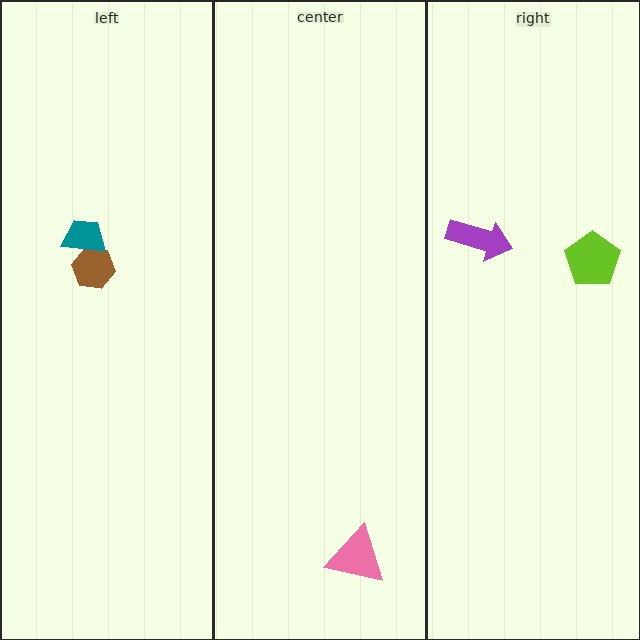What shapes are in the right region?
The purple arrow, the lime pentagon.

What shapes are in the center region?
The pink triangle.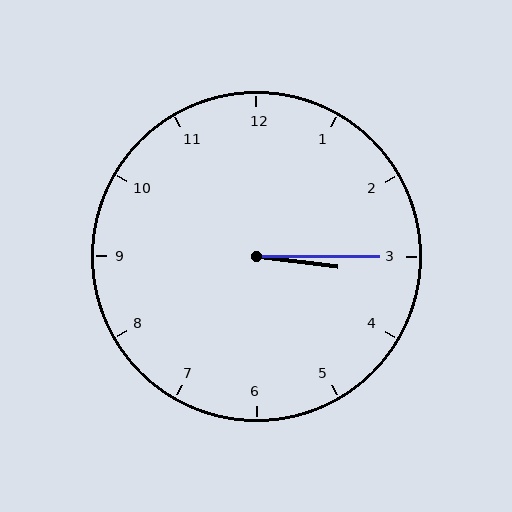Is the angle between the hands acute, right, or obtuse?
It is acute.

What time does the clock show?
3:15.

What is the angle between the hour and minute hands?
Approximately 8 degrees.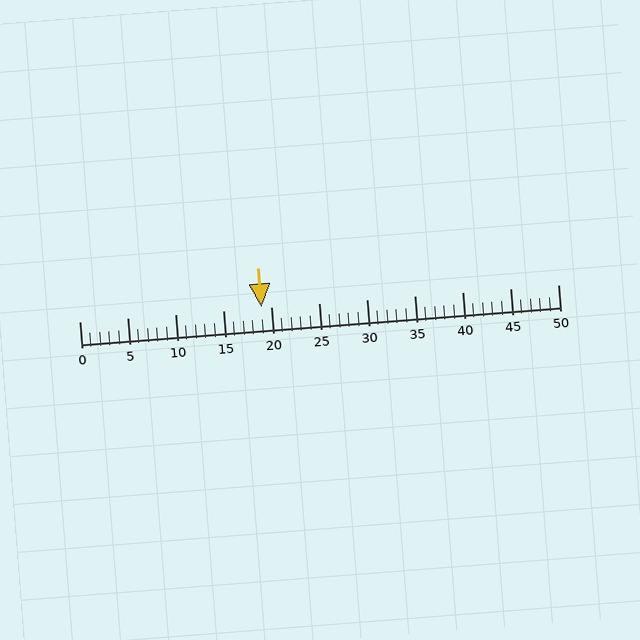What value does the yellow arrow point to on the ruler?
The yellow arrow points to approximately 19.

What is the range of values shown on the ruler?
The ruler shows values from 0 to 50.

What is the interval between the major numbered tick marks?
The major tick marks are spaced 5 units apart.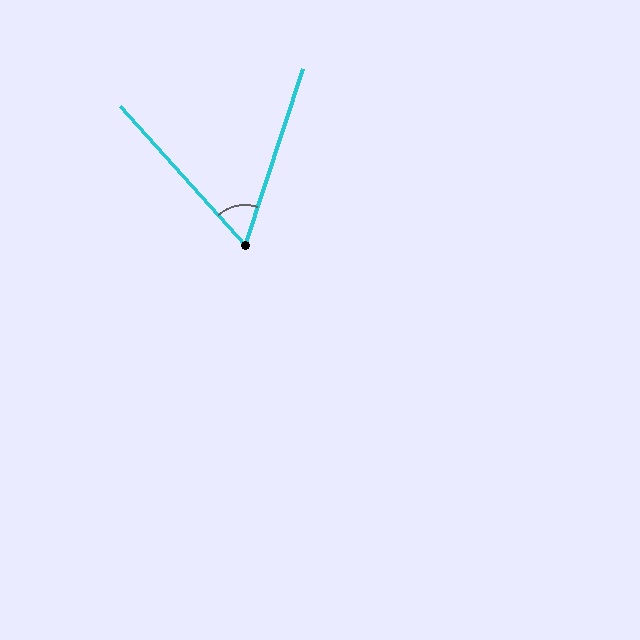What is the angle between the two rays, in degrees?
Approximately 60 degrees.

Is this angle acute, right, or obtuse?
It is acute.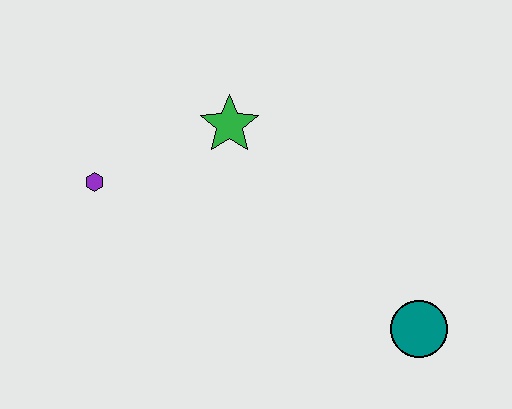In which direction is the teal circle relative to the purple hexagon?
The teal circle is to the right of the purple hexagon.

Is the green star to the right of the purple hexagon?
Yes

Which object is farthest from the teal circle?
The purple hexagon is farthest from the teal circle.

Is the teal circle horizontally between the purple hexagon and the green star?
No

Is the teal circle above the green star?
No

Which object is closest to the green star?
The purple hexagon is closest to the green star.